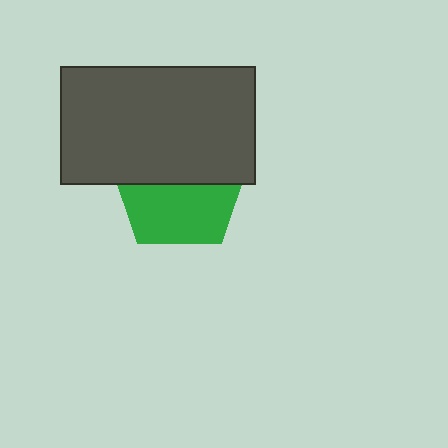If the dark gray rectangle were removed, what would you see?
You would see the complete green pentagon.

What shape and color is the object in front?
The object in front is a dark gray rectangle.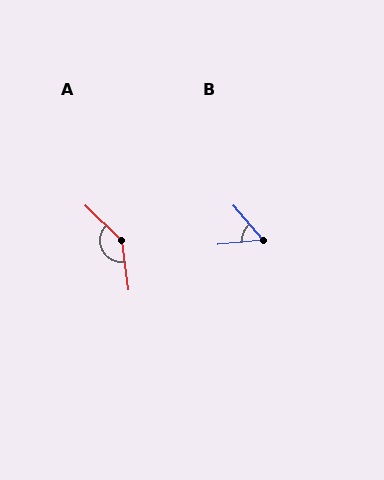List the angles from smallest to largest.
B (54°), A (143°).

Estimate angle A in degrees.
Approximately 143 degrees.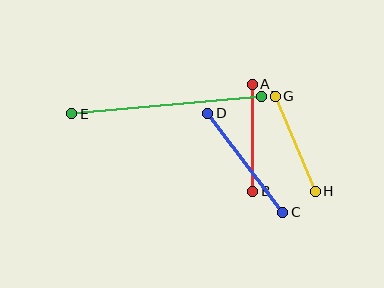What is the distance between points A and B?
The distance is approximately 107 pixels.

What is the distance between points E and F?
The distance is approximately 191 pixels.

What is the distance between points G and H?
The distance is approximately 103 pixels.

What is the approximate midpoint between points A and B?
The midpoint is at approximately (252, 138) pixels.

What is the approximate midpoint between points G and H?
The midpoint is at approximately (295, 144) pixels.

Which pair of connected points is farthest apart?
Points E and F are farthest apart.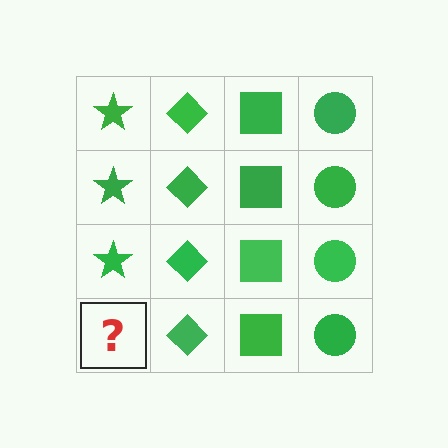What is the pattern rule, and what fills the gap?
The rule is that each column has a consistent shape. The gap should be filled with a green star.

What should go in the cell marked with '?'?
The missing cell should contain a green star.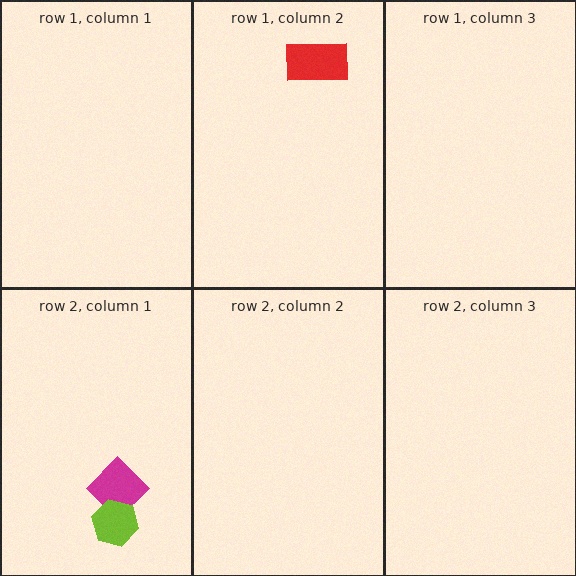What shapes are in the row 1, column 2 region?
The red rectangle.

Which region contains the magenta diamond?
The row 2, column 1 region.